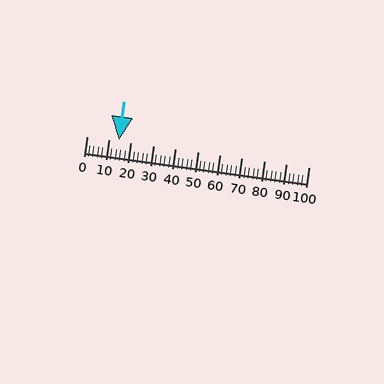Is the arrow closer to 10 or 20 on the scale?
The arrow is closer to 10.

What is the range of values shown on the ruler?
The ruler shows values from 0 to 100.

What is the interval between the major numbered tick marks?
The major tick marks are spaced 10 units apart.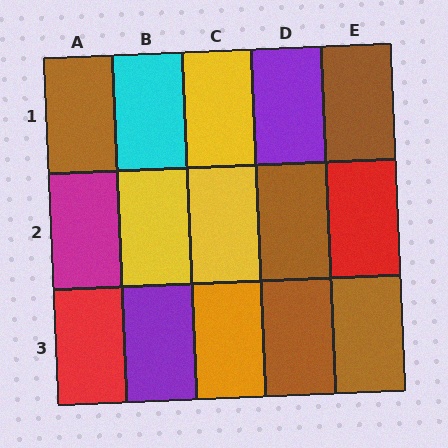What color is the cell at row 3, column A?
Red.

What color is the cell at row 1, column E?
Brown.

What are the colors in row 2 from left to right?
Magenta, yellow, yellow, brown, red.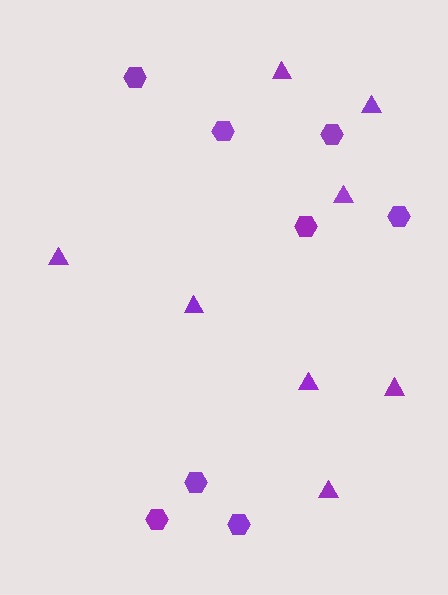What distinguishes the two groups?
There are 2 groups: one group of triangles (8) and one group of hexagons (8).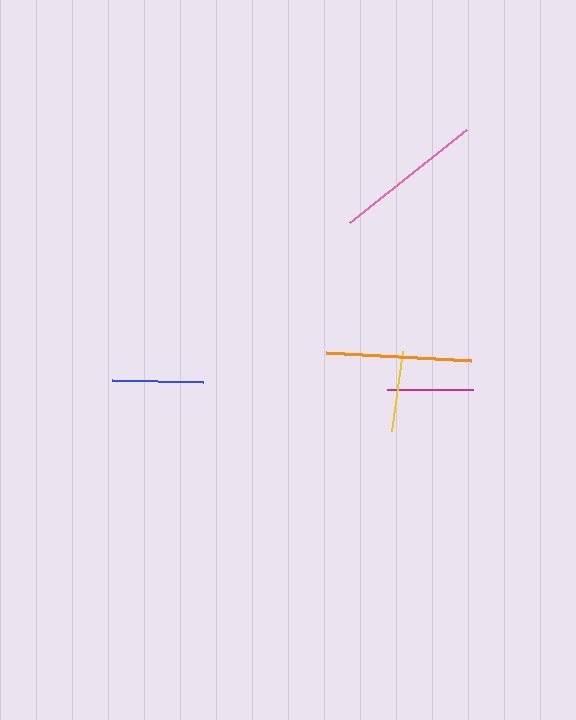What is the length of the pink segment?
The pink segment is approximately 149 pixels long.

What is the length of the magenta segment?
The magenta segment is approximately 86 pixels long.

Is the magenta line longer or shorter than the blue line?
The blue line is longer than the magenta line.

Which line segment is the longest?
The pink line is the longest at approximately 149 pixels.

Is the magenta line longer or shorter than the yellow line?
The magenta line is longer than the yellow line.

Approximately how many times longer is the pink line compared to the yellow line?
The pink line is approximately 1.8 times the length of the yellow line.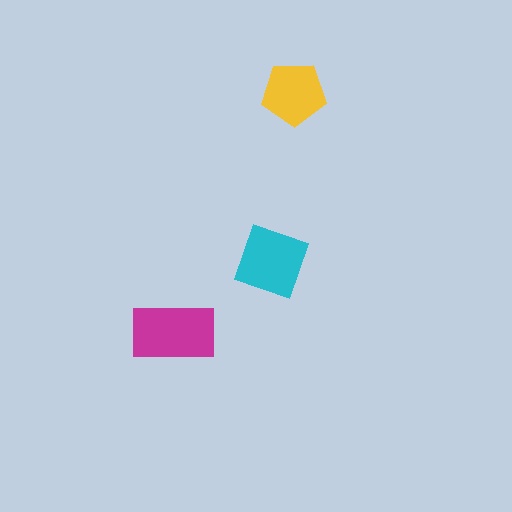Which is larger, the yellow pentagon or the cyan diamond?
The cyan diamond.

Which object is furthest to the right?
The yellow pentagon is rightmost.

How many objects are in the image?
There are 3 objects in the image.